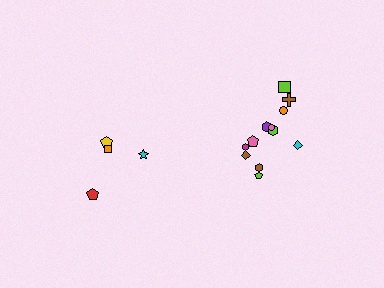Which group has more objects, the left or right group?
The right group.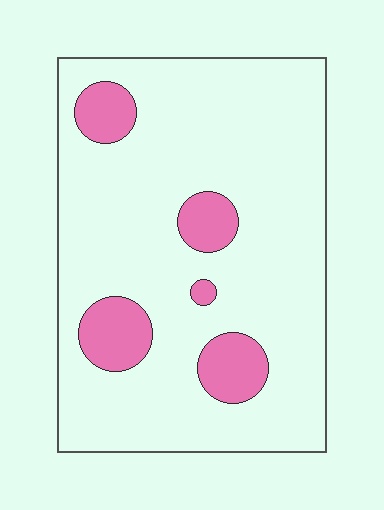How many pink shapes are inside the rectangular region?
5.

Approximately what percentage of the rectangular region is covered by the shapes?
Approximately 15%.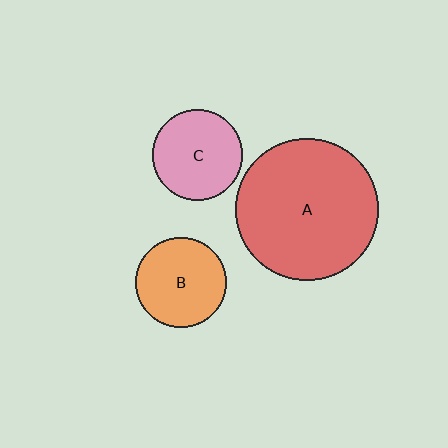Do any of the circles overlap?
No, none of the circles overlap.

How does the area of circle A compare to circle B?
Approximately 2.5 times.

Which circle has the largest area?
Circle A (red).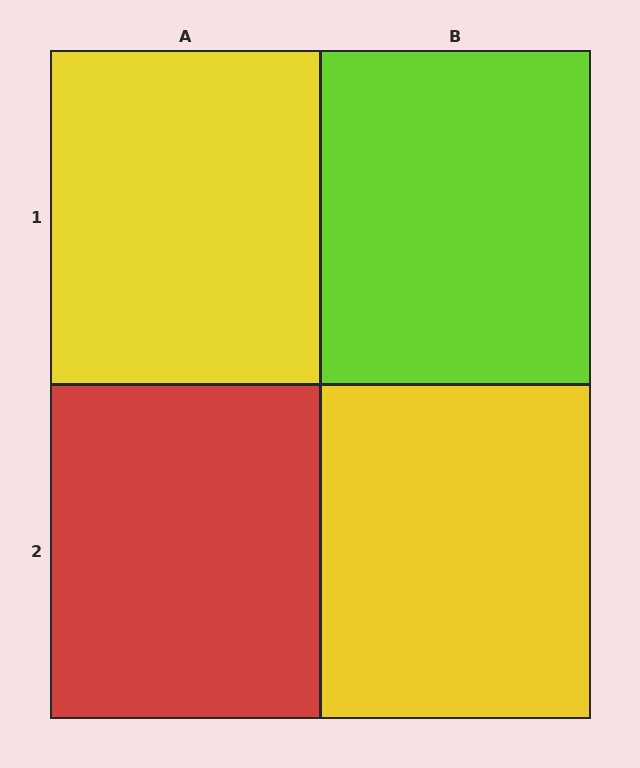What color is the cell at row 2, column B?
Yellow.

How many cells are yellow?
2 cells are yellow.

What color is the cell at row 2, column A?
Red.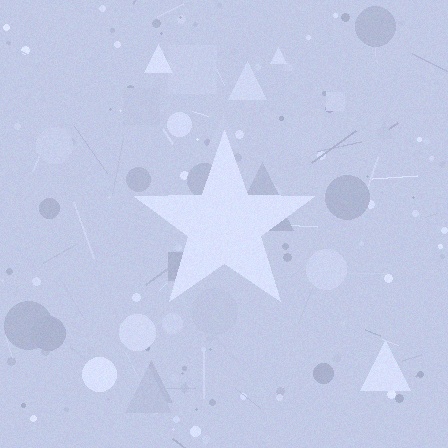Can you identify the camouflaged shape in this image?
The camouflaged shape is a star.